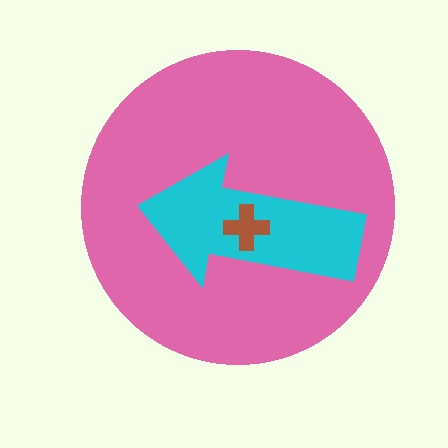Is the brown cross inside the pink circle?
Yes.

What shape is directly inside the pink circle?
The cyan arrow.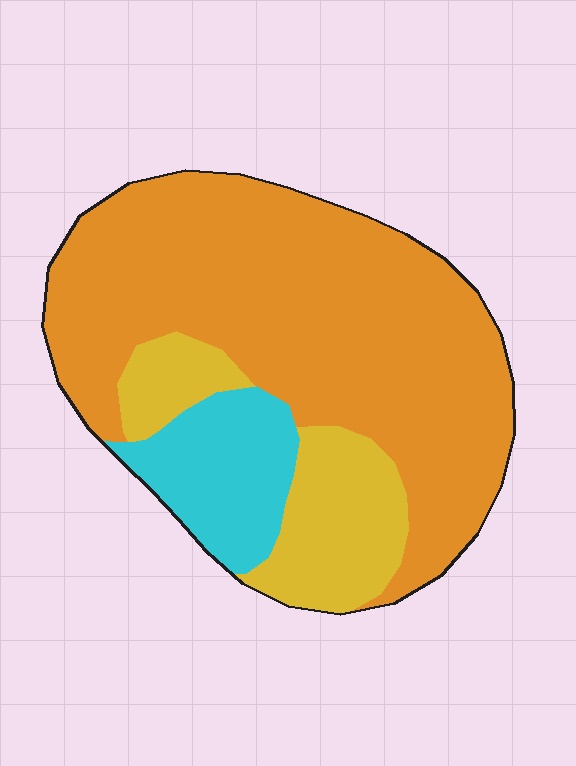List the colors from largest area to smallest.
From largest to smallest: orange, yellow, cyan.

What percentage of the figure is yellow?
Yellow takes up less than a quarter of the figure.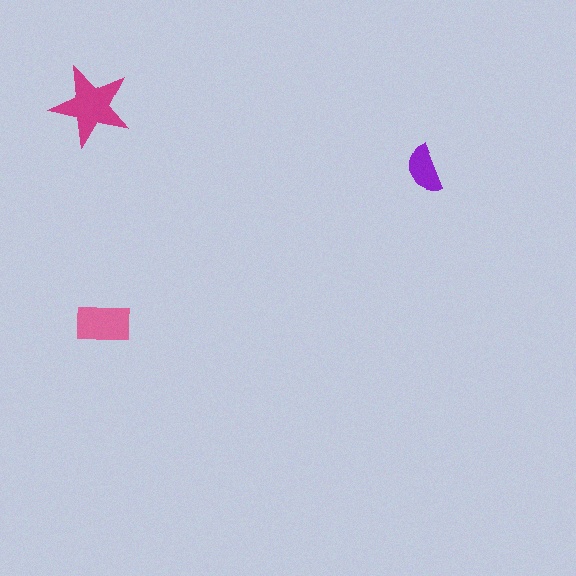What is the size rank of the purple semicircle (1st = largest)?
3rd.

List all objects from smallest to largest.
The purple semicircle, the pink rectangle, the magenta star.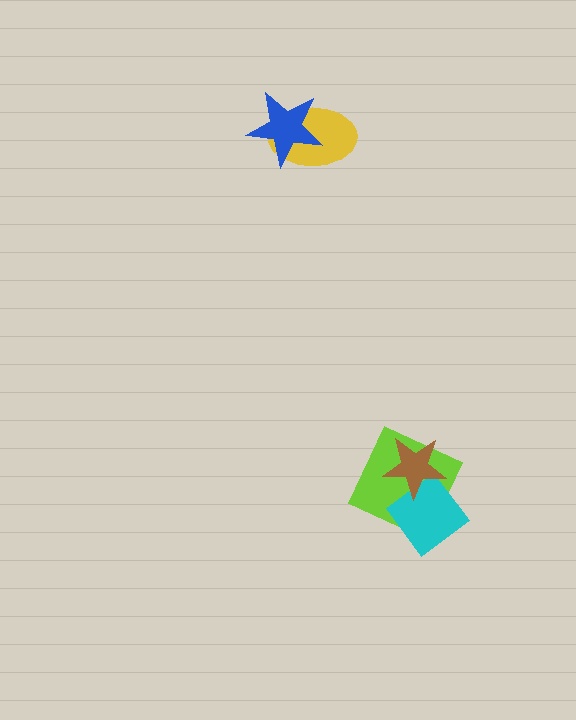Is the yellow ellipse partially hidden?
Yes, it is partially covered by another shape.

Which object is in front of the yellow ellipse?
The blue star is in front of the yellow ellipse.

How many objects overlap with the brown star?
2 objects overlap with the brown star.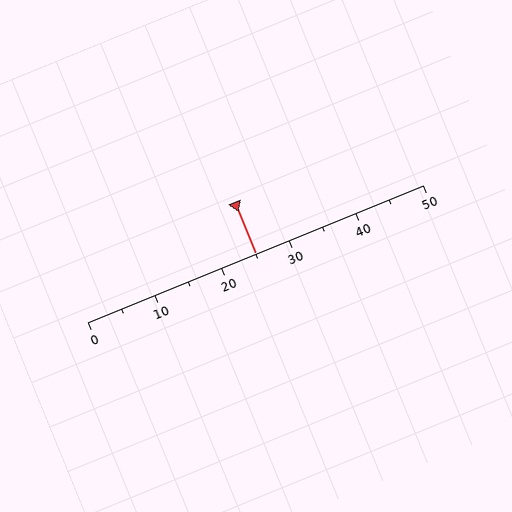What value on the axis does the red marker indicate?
The marker indicates approximately 25.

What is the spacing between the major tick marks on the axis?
The major ticks are spaced 10 apart.